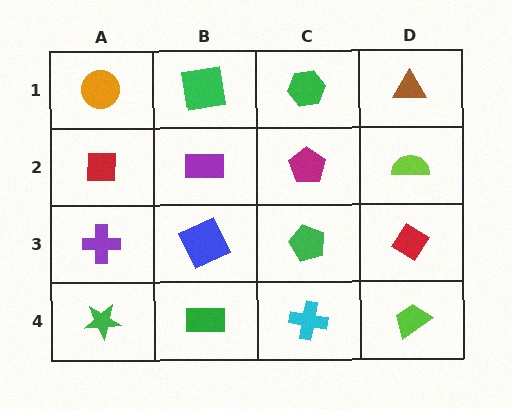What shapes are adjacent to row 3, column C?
A magenta pentagon (row 2, column C), a cyan cross (row 4, column C), a blue square (row 3, column B), a red diamond (row 3, column D).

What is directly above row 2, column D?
A brown triangle.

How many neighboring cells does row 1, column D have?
2.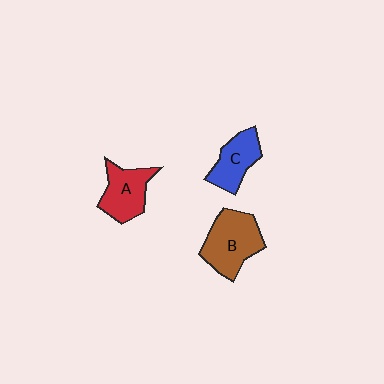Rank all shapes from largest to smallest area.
From largest to smallest: B (brown), A (red), C (blue).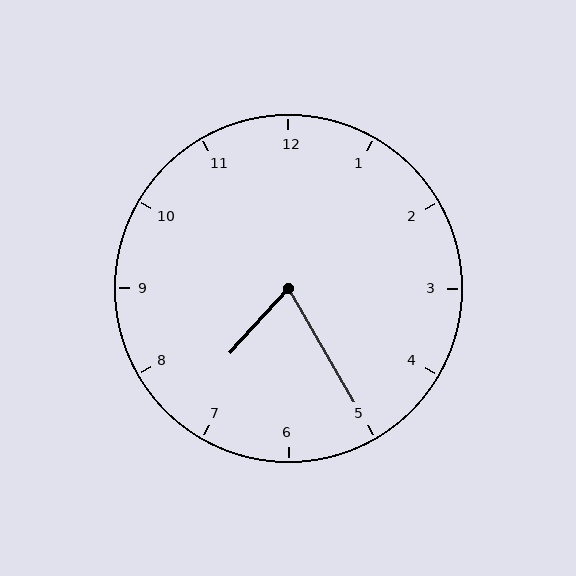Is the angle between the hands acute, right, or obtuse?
It is acute.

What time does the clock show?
7:25.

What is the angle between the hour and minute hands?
Approximately 72 degrees.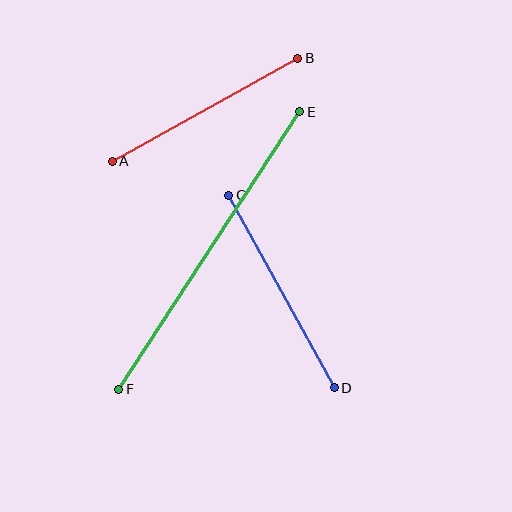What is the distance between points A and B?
The distance is approximately 212 pixels.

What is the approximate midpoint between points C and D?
The midpoint is at approximately (282, 291) pixels.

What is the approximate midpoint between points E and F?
The midpoint is at approximately (209, 251) pixels.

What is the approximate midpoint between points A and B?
The midpoint is at approximately (205, 110) pixels.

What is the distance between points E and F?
The distance is approximately 331 pixels.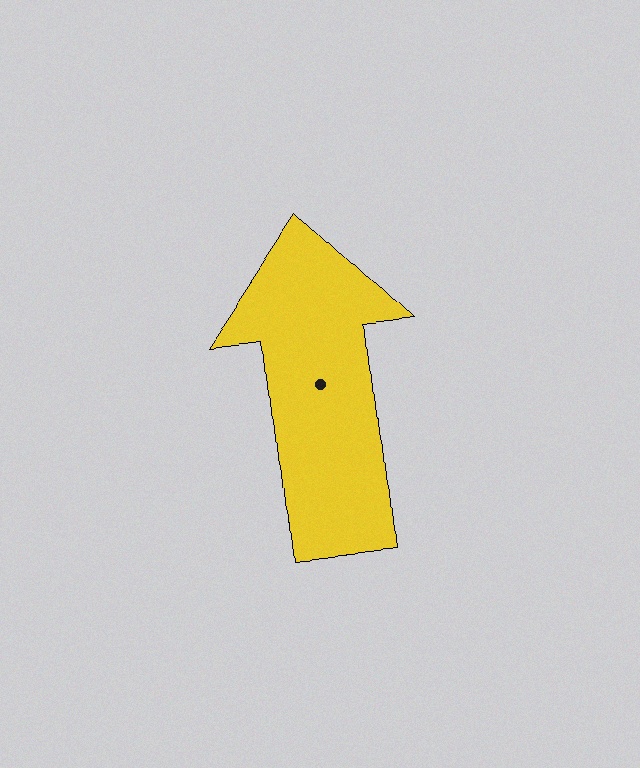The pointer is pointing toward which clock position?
Roughly 12 o'clock.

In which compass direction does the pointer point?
North.